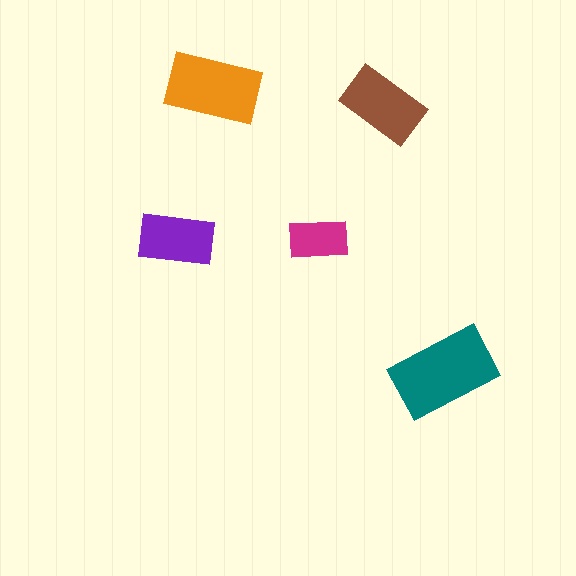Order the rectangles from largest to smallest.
the teal one, the orange one, the brown one, the purple one, the magenta one.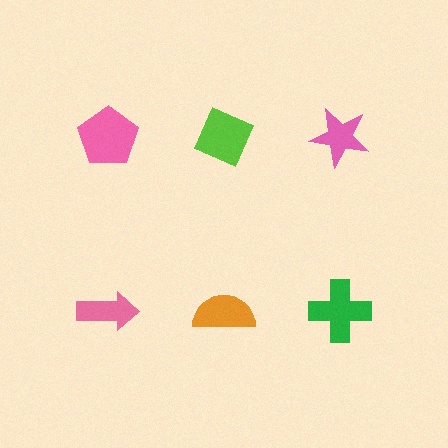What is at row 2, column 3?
A green cross.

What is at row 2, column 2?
An orange semicircle.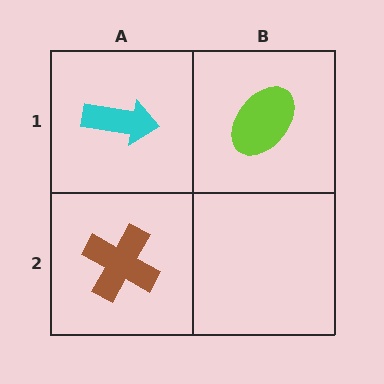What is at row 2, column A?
A brown cross.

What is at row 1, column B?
A lime ellipse.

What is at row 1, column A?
A cyan arrow.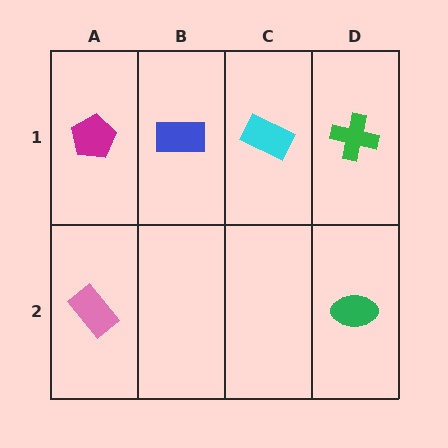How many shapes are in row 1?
4 shapes.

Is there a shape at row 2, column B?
No, that cell is empty.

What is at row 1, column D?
A green cross.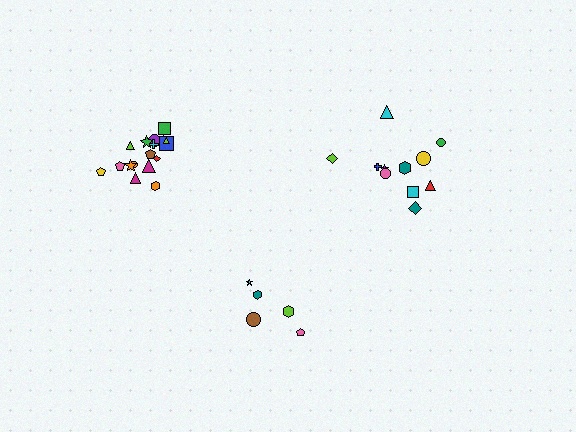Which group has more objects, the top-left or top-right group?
The top-left group.